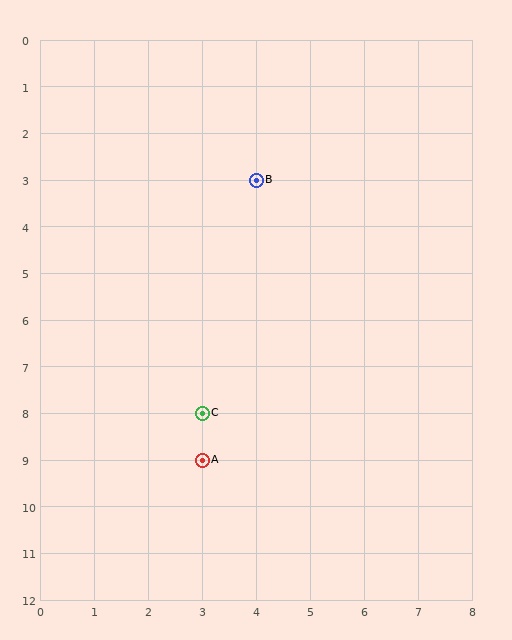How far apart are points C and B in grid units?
Points C and B are 1 column and 5 rows apart (about 5.1 grid units diagonally).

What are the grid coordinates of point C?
Point C is at grid coordinates (3, 8).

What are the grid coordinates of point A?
Point A is at grid coordinates (3, 9).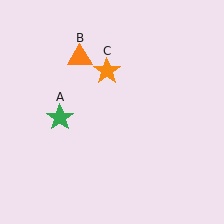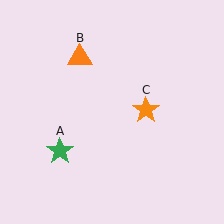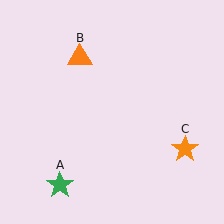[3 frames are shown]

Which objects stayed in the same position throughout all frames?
Orange triangle (object B) remained stationary.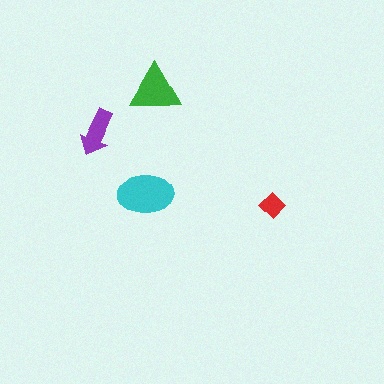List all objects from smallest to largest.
The red diamond, the purple arrow, the green triangle, the cyan ellipse.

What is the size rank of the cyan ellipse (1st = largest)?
1st.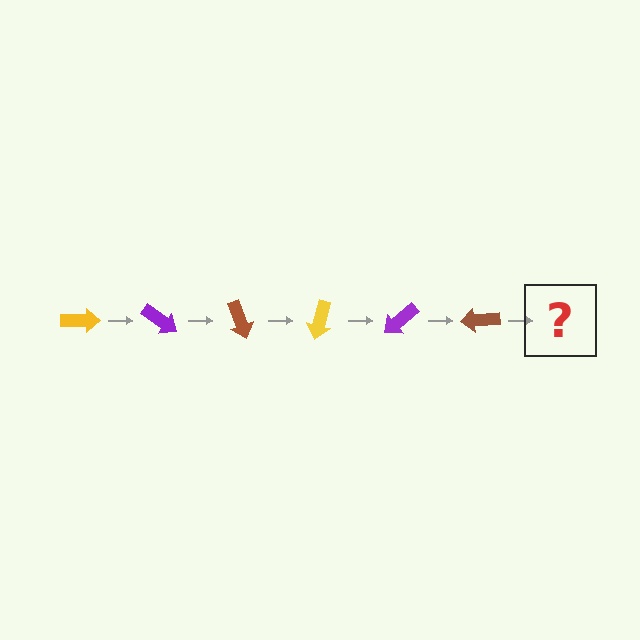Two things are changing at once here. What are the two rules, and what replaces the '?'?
The two rules are that it rotates 35 degrees each step and the color cycles through yellow, purple, and brown. The '?' should be a yellow arrow, rotated 210 degrees from the start.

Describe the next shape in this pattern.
It should be a yellow arrow, rotated 210 degrees from the start.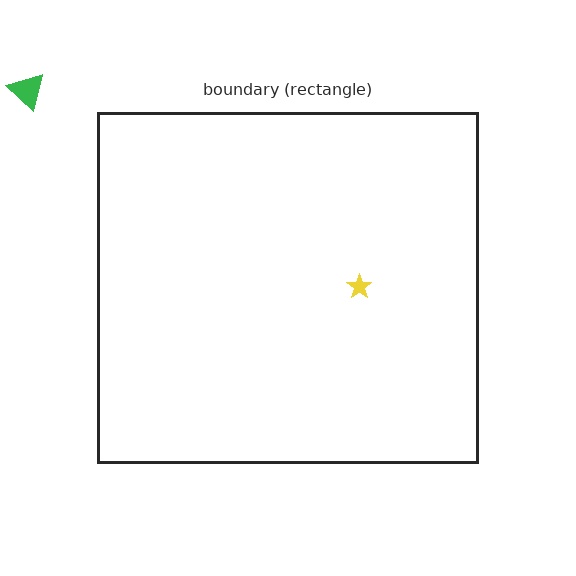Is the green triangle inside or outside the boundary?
Outside.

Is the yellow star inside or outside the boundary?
Inside.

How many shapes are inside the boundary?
1 inside, 1 outside.